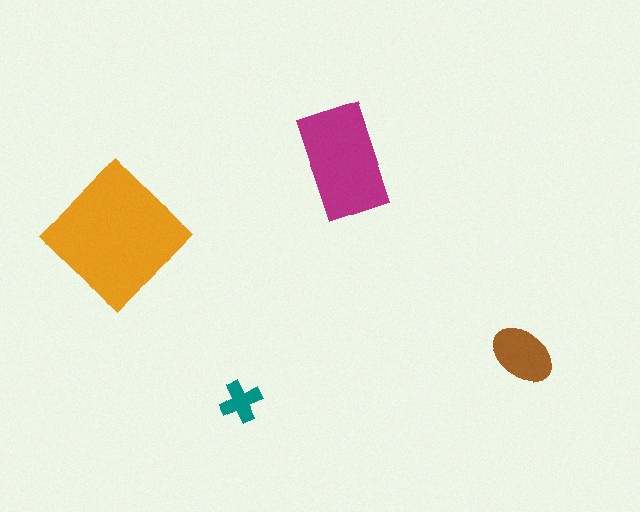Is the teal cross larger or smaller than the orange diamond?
Smaller.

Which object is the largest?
The orange diamond.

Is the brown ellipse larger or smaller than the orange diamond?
Smaller.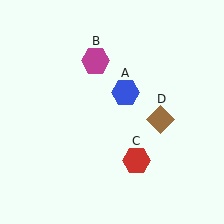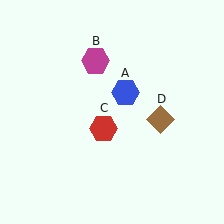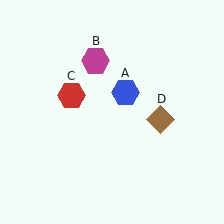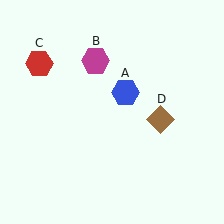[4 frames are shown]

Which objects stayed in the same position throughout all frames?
Blue hexagon (object A) and magenta hexagon (object B) and brown diamond (object D) remained stationary.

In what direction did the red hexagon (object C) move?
The red hexagon (object C) moved up and to the left.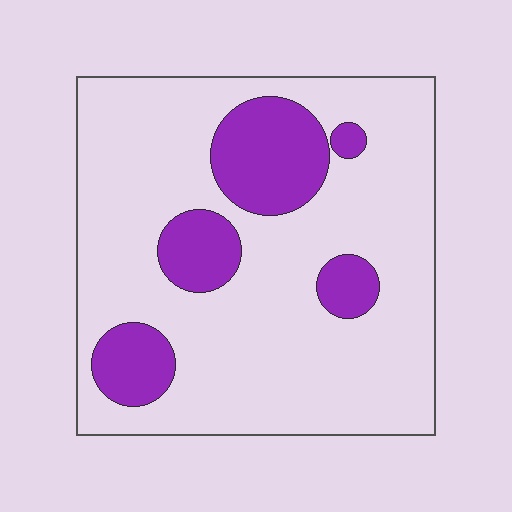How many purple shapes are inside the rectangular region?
5.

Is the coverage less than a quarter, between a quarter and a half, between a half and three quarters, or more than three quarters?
Less than a quarter.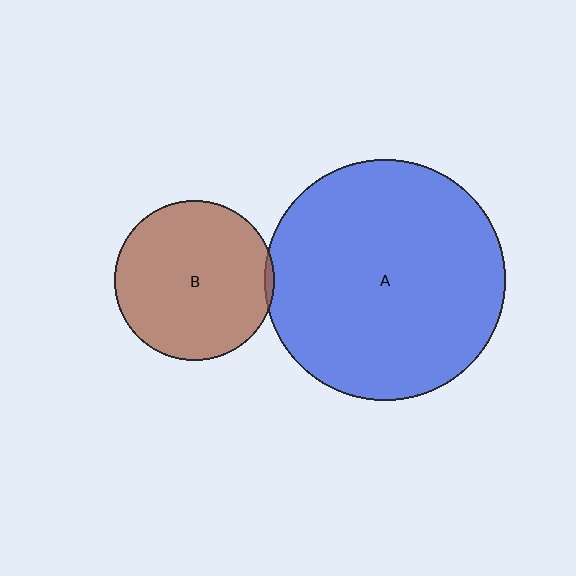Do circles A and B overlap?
Yes.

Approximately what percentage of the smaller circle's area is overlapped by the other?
Approximately 5%.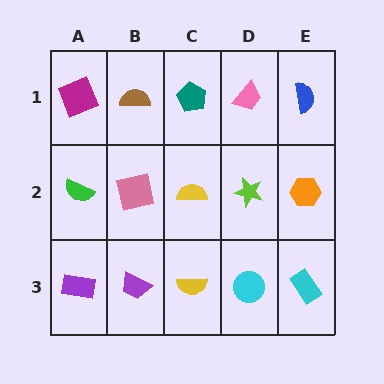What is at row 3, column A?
A purple rectangle.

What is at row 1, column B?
A brown semicircle.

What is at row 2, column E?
An orange hexagon.